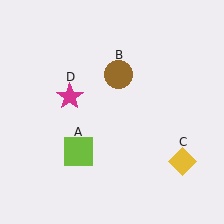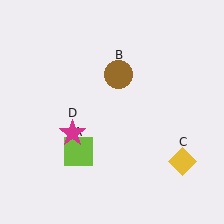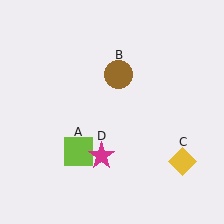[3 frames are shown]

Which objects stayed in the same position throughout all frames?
Lime square (object A) and brown circle (object B) and yellow diamond (object C) remained stationary.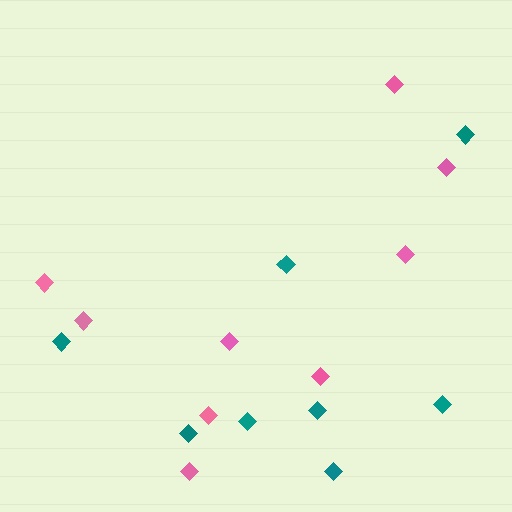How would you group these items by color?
There are 2 groups: one group of teal diamonds (8) and one group of pink diamonds (9).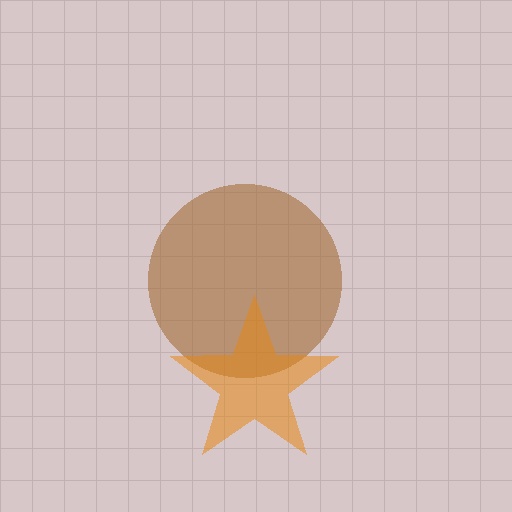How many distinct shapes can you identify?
There are 2 distinct shapes: a brown circle, an orange star.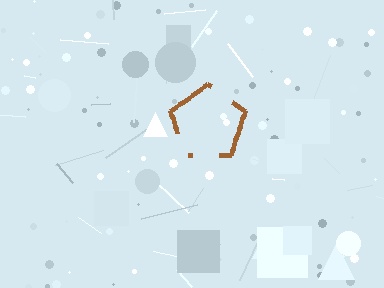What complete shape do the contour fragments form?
The contour fragments form a pentagon.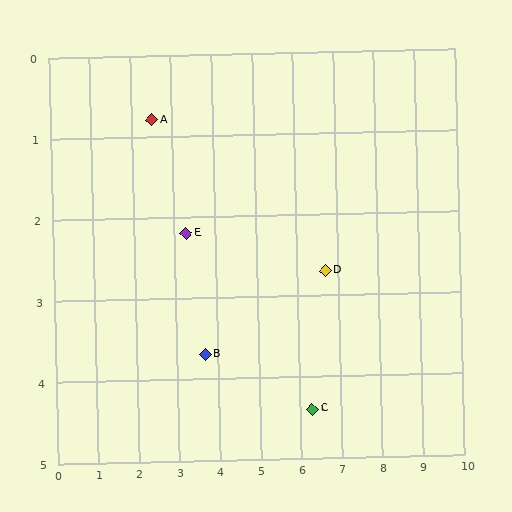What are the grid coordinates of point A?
Point A is at approximately (2.5, 0.8).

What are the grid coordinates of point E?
Point E is at approximately (3.3, 2.2).